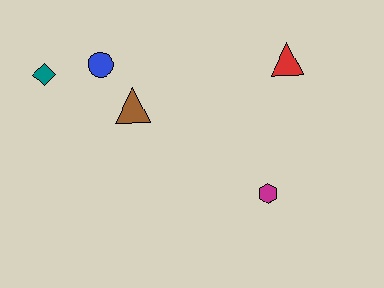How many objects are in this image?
There are 5 objects.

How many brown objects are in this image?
There is 1 brown object.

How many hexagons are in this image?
There is 1 hexagon.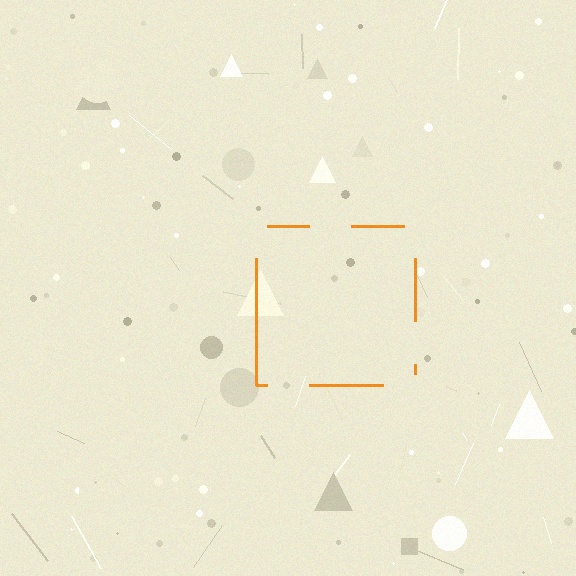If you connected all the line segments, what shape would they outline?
They would outline a square.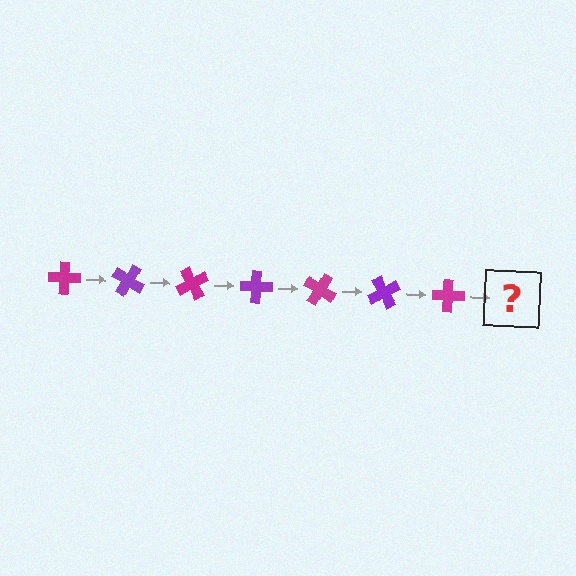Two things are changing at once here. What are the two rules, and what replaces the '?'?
The two rules are that it rotates 30 degrees each step and the color cycles through magenta and purple. The '?' should be a purple cross, rotated 210 degrees from the start.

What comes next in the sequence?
The next element should be a purple cross, rotated 210 degrees from the start.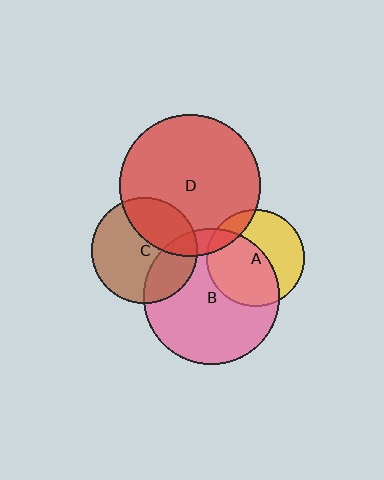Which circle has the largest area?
Circle D (red).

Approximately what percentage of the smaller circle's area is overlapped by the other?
Approximately 55%.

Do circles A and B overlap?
Yes.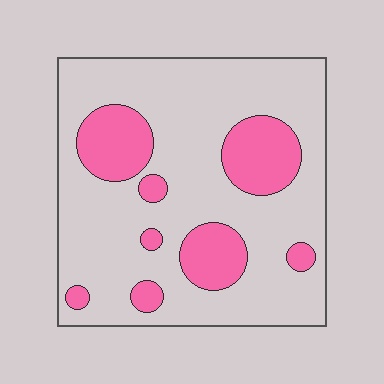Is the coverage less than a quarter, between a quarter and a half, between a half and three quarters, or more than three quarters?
Less than a quarter.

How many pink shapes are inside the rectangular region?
8.